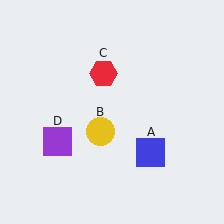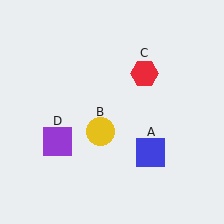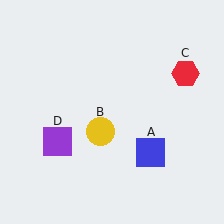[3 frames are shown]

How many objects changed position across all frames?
1 object changed position: red hexagon (object C).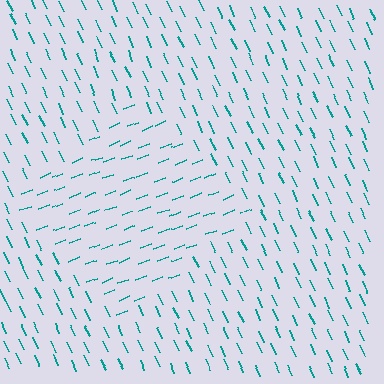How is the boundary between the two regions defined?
The boundary is defined purely by a change in line orientation (approximately 86 degrees difference). All lines are the same color and thickness.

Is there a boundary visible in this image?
Yes, there is a texture boundary formed by a change in line orientation.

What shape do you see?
I see a diamond.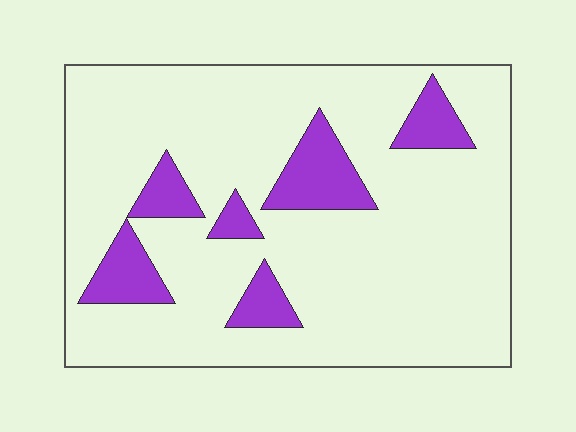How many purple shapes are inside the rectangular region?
6.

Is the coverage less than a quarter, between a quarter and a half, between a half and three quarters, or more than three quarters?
Less than a quarter.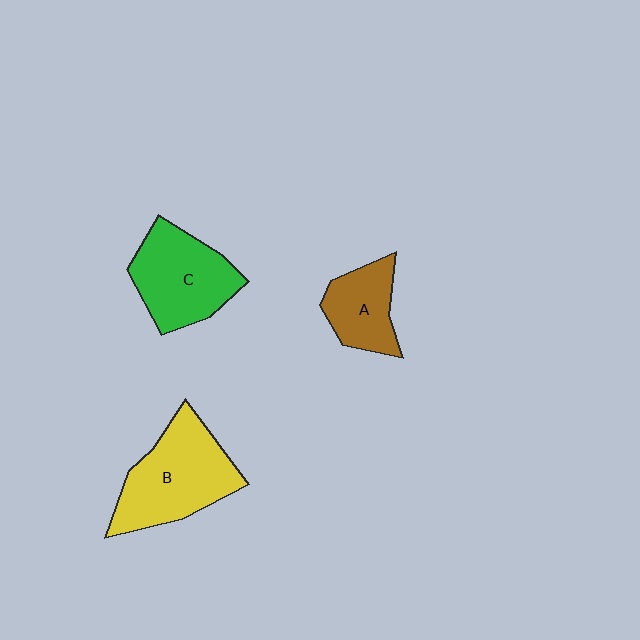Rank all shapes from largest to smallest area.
From largest to smallest: B (yellow), C (green), A (brown).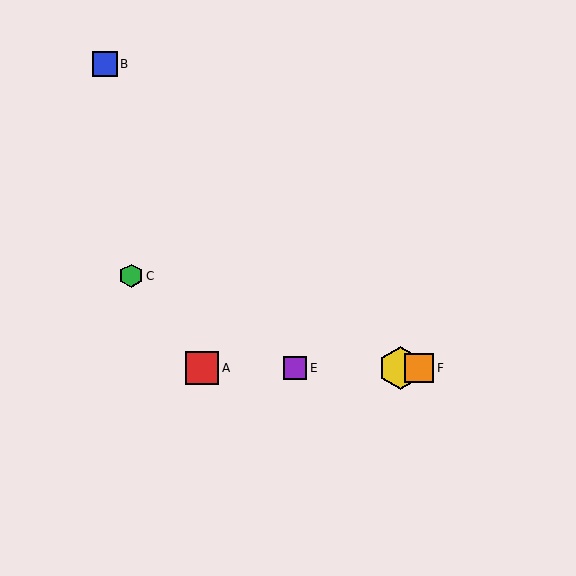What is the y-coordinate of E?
Object E is at y≈368.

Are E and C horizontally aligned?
No, E is at y≈368 and C is at y≈276.